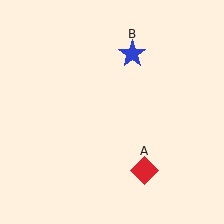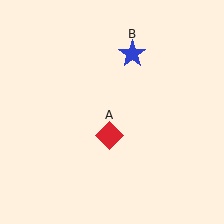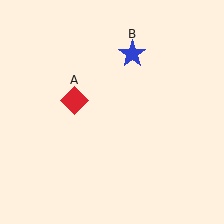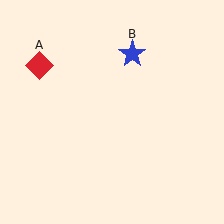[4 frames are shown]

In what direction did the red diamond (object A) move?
The red diamond (object A) moved up and to the left.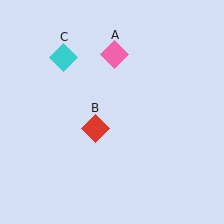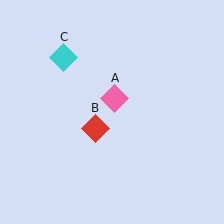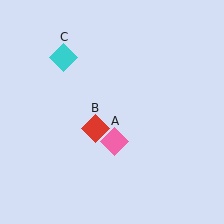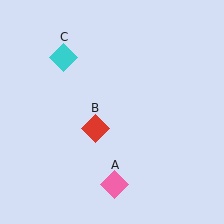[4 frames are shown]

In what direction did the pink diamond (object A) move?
The pink diamond (object A) moved down.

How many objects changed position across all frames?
1 object changed position: pink diamond (object A).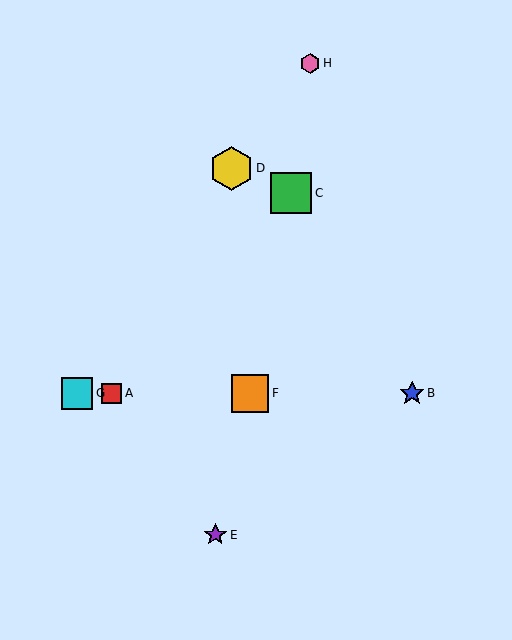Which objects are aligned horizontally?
Objects A, B, F, G are aligned horizontally.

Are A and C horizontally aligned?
No, A is at y≈393 and C is at y≈193.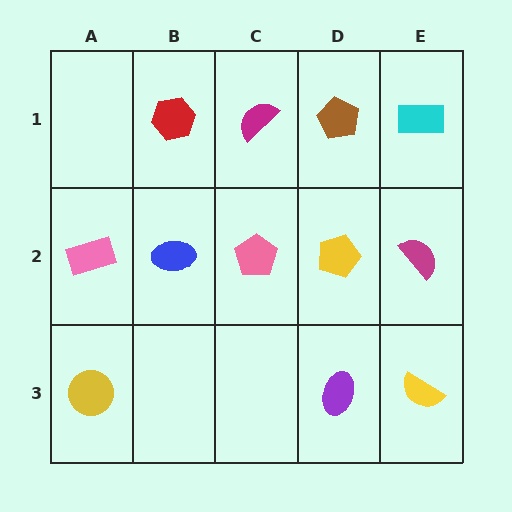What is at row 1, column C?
A magenta semicircle.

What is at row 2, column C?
A pink pentagon.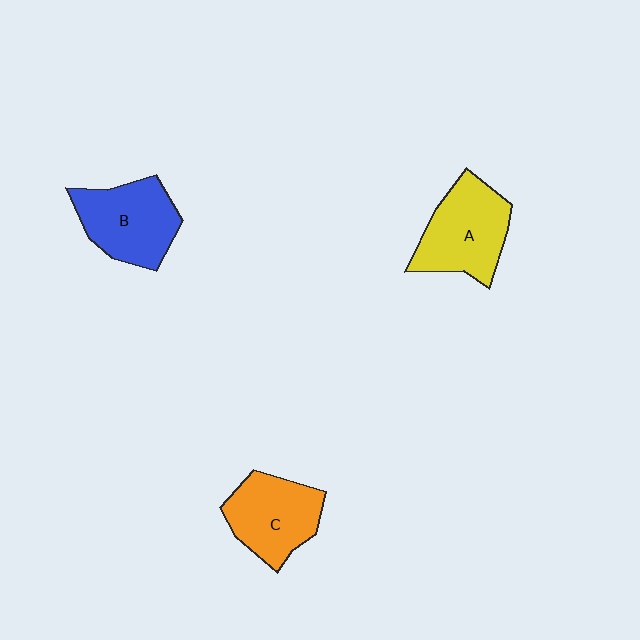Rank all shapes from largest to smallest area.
From largest to smallest: A (yellow), B (blue), C (orange).